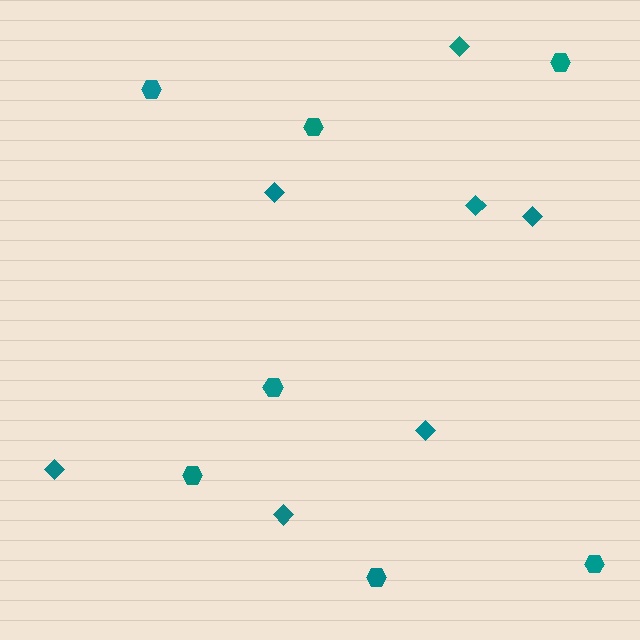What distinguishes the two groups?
There are 2 groups: one group of hexagons (7) and one group of diamonds (7).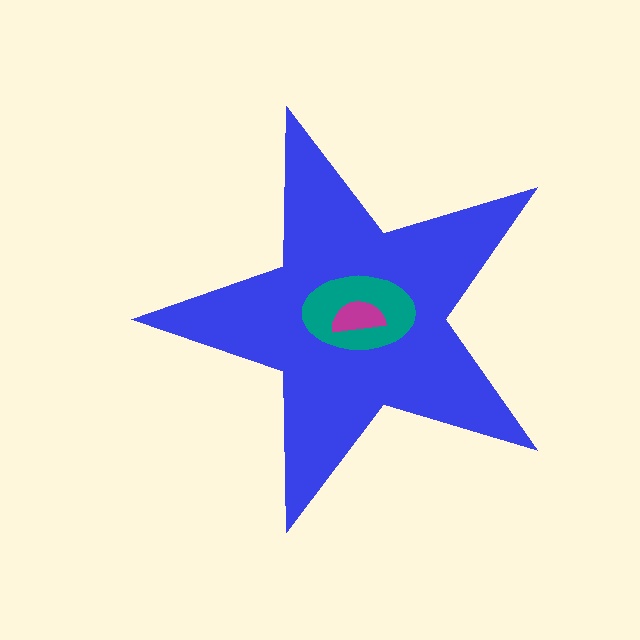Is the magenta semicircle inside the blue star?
Yes.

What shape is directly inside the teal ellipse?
The magenta semicircle.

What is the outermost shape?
The blue star.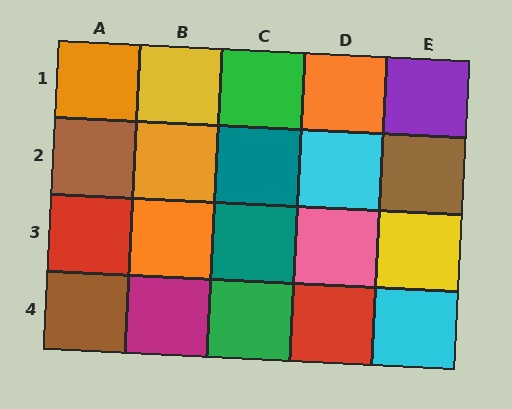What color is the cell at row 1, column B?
Yellow.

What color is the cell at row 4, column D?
Red.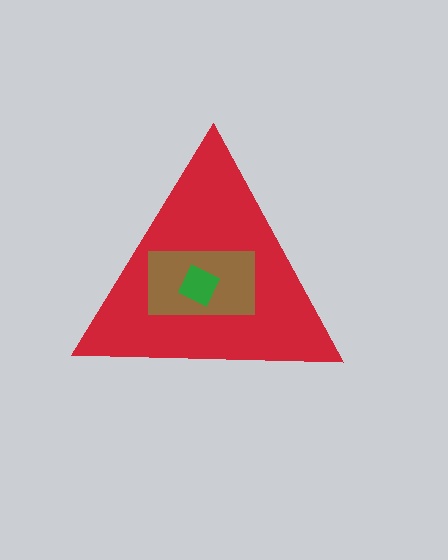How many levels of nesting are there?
3.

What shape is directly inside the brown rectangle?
The green diamond.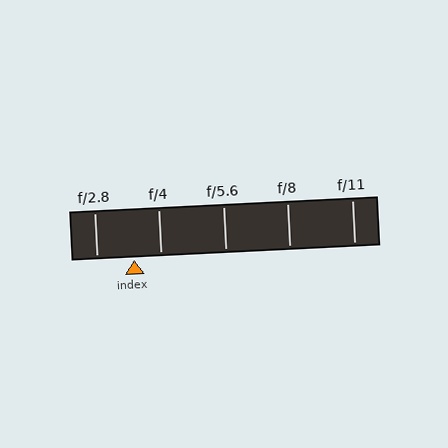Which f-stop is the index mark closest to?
The index mark is closest to f/4.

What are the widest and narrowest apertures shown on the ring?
The widest aperture shown is f/2.8 and the narrowest is f/11.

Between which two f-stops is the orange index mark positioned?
The index mark is between f/2.8 and f/4.